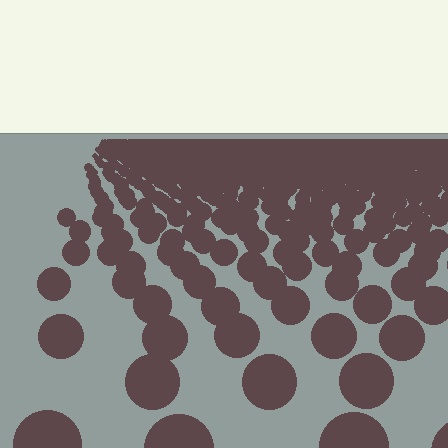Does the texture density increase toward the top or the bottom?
Density increases toward the top.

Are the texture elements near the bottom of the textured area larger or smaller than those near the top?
Larger. Near the bottom, elements are closer to the viewer and appear at a bigger on-screen size.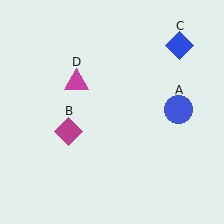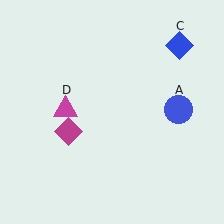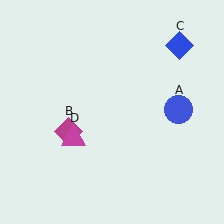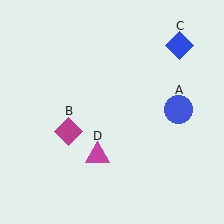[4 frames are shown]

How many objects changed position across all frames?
1 object changed position: magenta triangle (object D).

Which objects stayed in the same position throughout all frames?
Blue circle (object A) and magenta diamond (object B) and blue diamond (object C) remained stationary.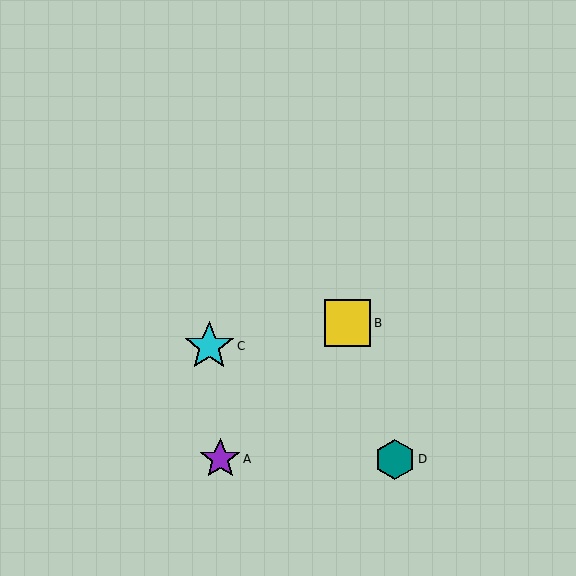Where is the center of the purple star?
The center of the purple star is at (220, 459).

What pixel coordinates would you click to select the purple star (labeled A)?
Click at (220, 459) to select the purple star A.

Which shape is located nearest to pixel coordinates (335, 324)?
The yellow square (labeled B) at (348, 323) is nearest to that location.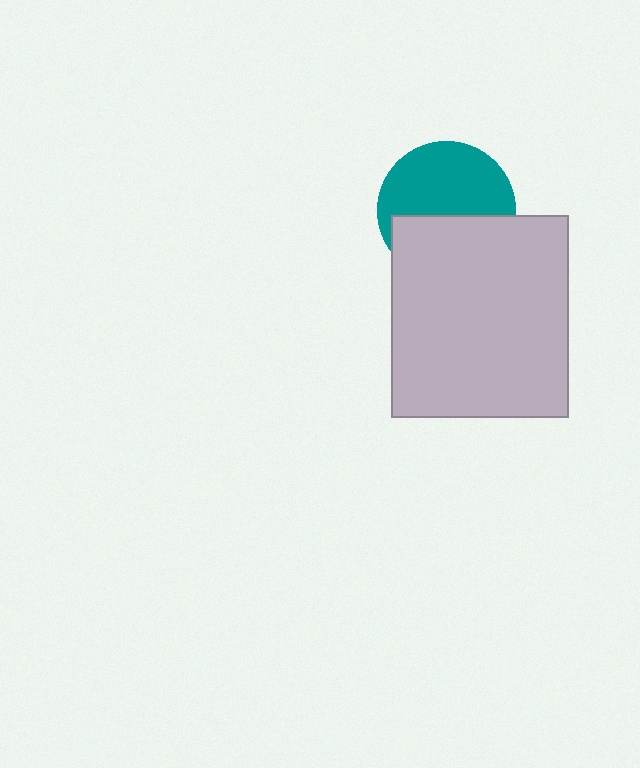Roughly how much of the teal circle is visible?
About half of it is visible (roughly 57%).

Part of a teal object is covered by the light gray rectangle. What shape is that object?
It is a circle.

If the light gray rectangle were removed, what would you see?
You would see the complete teal circle.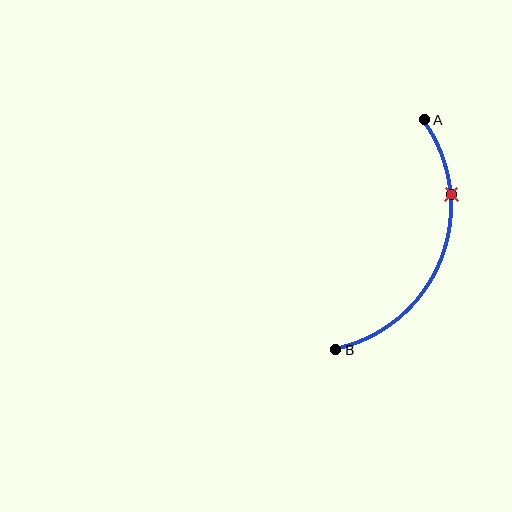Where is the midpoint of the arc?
The arc midpoint is the point on the curve farthest from the straight line joining A and B. It sits to the right of that line.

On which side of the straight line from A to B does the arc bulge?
The arc bulges to the right of the straight line connecting A and B.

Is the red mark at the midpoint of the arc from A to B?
No. The red mark lies on the arc but is closer to endpoint A. The arc midpoint would be at the point on the curve equidistant along the arc from both A and B.